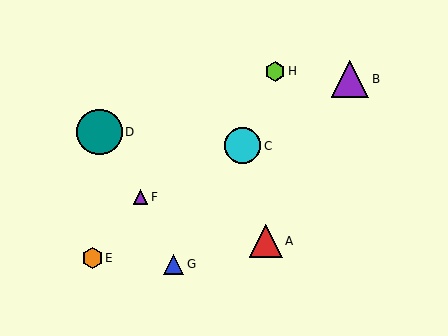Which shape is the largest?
The teal circle (labeled D) is the largest.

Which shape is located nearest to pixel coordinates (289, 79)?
The lime hexagon (labeled H) at (275, 71) is nearest to that location.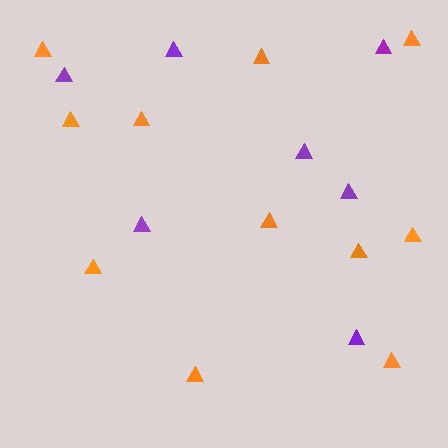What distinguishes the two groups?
There are 2 groups: one group of purple triangles (7) and one group of orange triangles (11).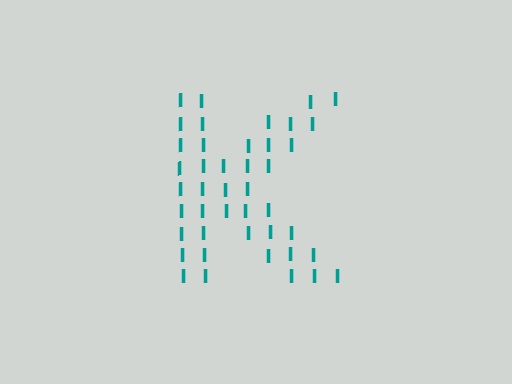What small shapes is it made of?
It is made of small letter I's.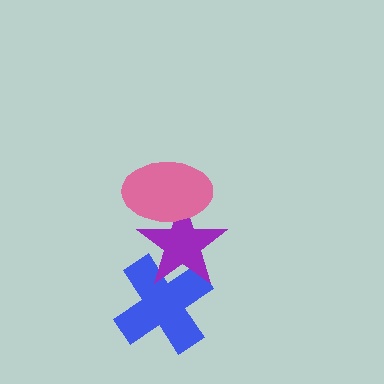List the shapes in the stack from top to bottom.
From top to bottom: the pink ellipse, the purple star, the blue cross.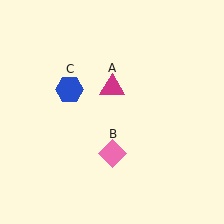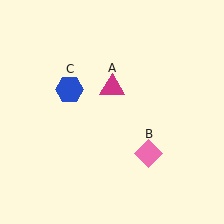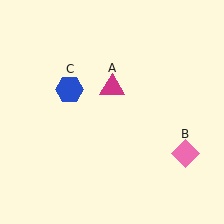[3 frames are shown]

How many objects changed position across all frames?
1 object changed position: pink diamond (object B).